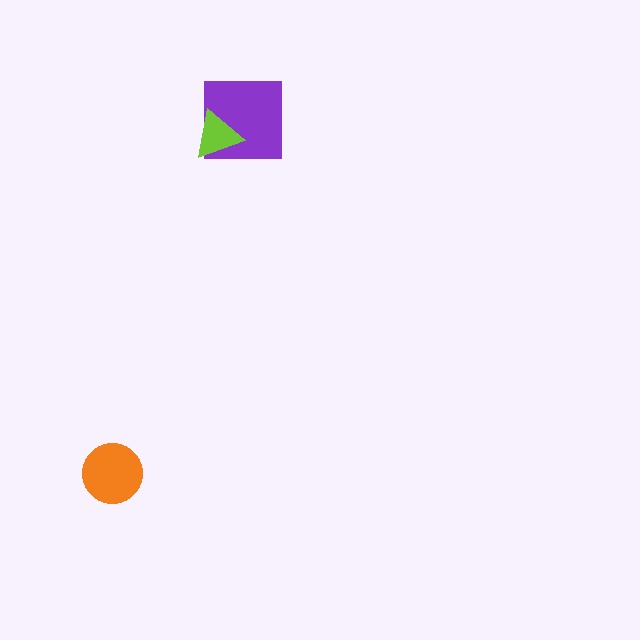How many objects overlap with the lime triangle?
1 object overlaps with the lime triangle.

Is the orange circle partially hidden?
No, no other shape covers it.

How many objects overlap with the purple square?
1 object overlaps with the purple square.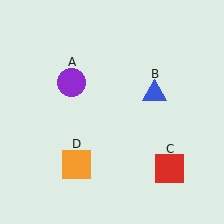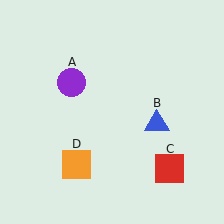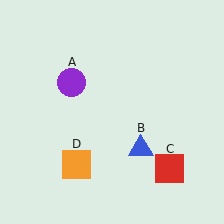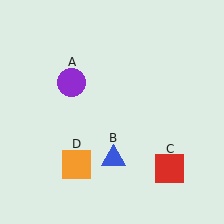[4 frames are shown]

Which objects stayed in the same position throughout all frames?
Purple circle (object A) and red square (object C) and orange square (object D) remained stationary.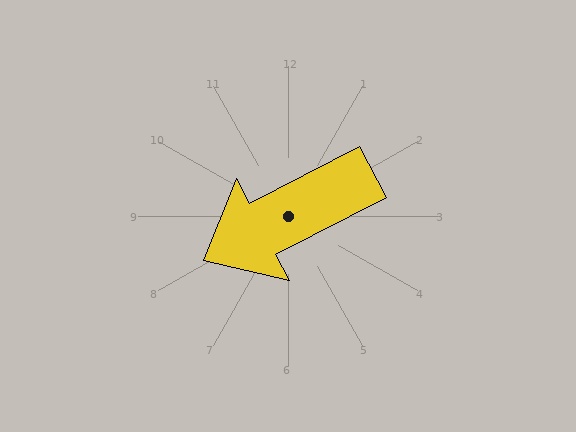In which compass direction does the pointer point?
Southwest.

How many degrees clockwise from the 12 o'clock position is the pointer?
Approximately 243 degrees.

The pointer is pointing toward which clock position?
Roughly 8 o'clock.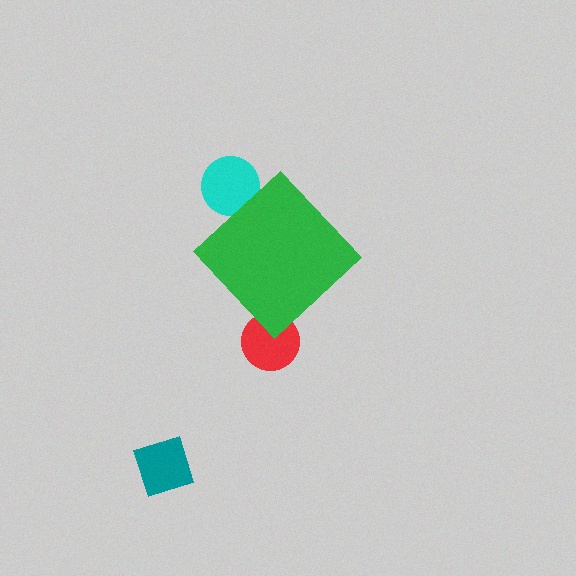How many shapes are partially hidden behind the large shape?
2 shapes are partially hidden.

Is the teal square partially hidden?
No, the teal square is fully visible.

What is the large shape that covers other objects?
A green diamond.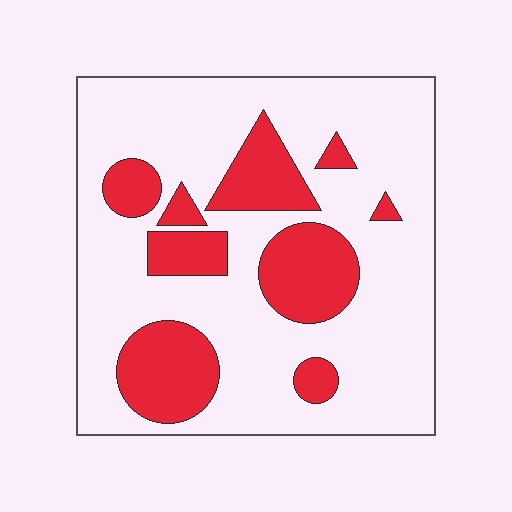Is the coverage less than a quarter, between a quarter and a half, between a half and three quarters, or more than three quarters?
Between a quarter and a half.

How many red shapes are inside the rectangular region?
9.